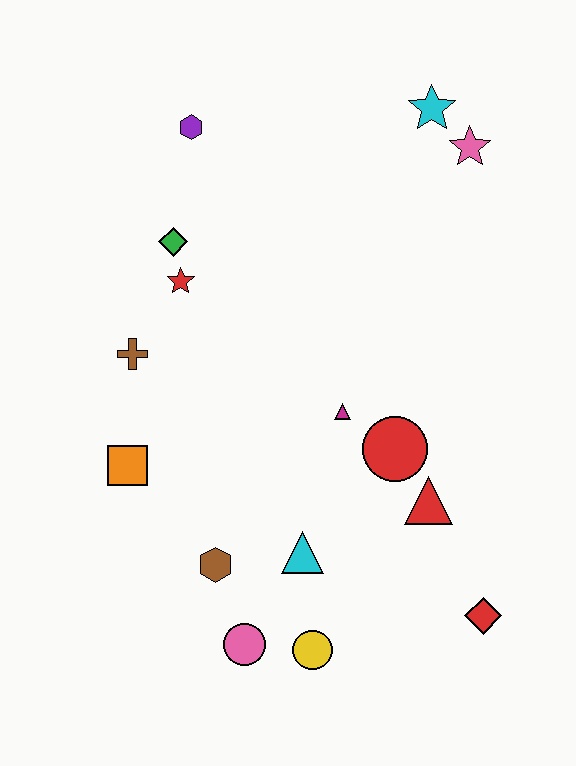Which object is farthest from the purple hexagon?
The red diamond is farthest from the purple hexagon.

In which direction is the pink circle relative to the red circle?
The pink circle is below the red circle.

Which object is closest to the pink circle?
The yellow circle is closest to the pink circle.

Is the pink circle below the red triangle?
Yes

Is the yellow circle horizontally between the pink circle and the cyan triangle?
No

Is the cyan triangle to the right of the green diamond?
Yes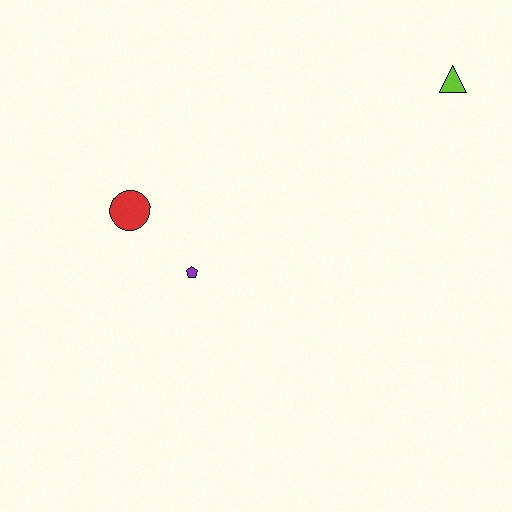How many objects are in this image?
There are 3 objects.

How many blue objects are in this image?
There are no blue objects.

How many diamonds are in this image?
There are no diamonds.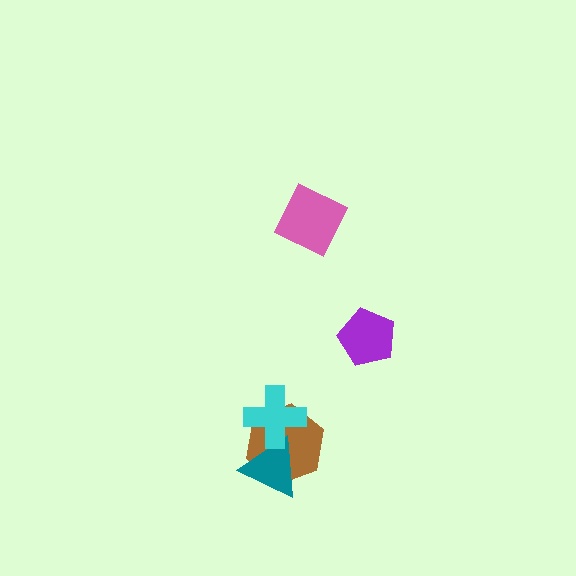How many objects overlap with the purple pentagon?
0 objects overlap with the purple pentagon.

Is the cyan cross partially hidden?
No, no other shape covers it.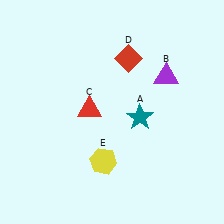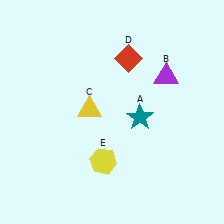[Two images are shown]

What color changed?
The triangle (C) changed from red in Image 1 to yellow in Image 2.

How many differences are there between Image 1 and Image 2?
There is 1 difference between the two images.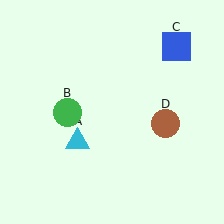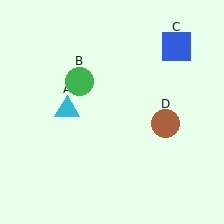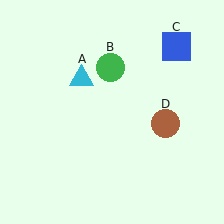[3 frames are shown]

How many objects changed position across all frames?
2 objects changed position: cyan triangle (object A), green circle (object B).